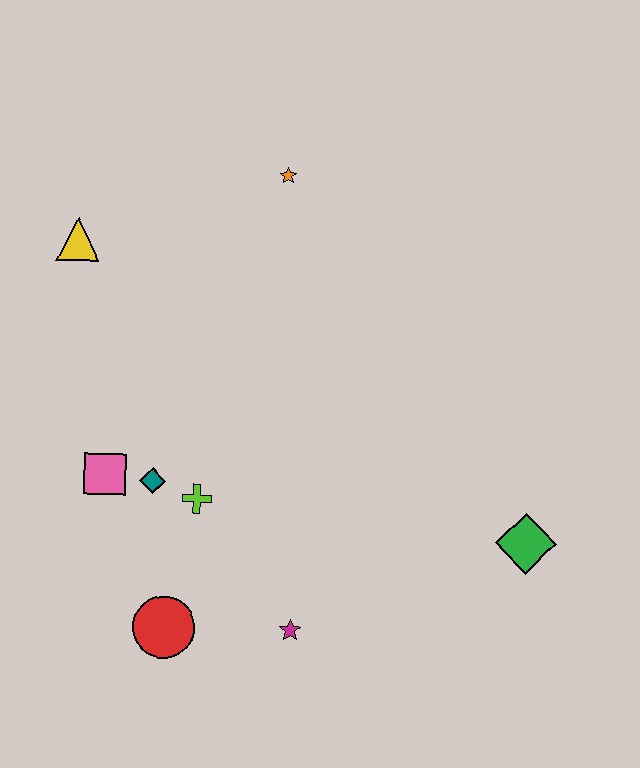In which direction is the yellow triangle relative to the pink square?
The yellow triangle is above the pink square.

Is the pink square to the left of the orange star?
Yes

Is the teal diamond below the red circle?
No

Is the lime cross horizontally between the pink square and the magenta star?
Yes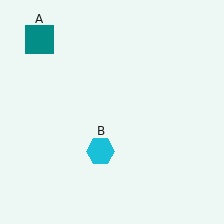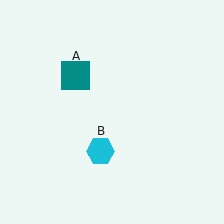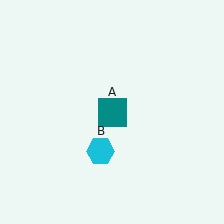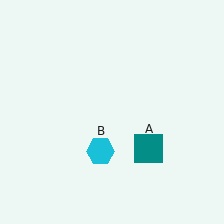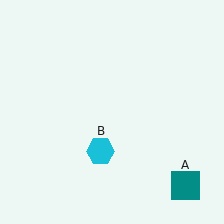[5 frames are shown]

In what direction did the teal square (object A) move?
The teal square (object A) moved down and to the right.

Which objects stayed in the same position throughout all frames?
Cyan hexagon (object B) remained stationary.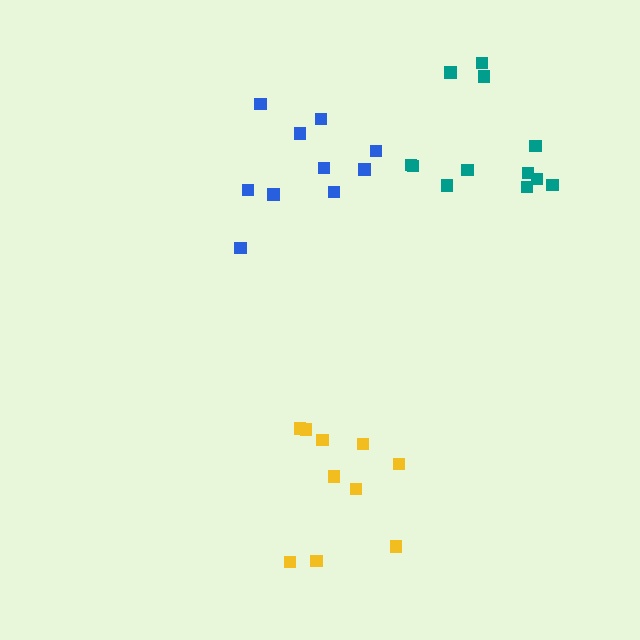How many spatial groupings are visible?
There are 3 spatial groupings.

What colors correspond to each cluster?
The clusters are colored: yellow, teal, blue.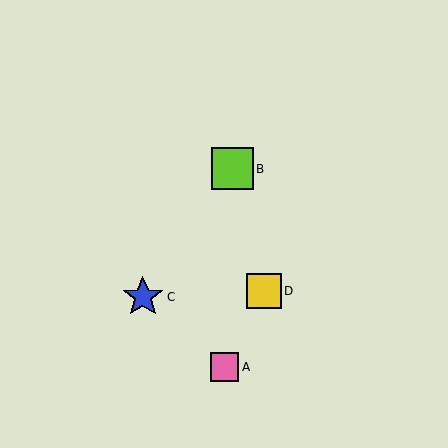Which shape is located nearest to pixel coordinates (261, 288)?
The yellow square (labeled D) at (264, 291) is nearest to that location.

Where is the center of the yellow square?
The center of the yellow square is at (264, 291).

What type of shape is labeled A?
Shape A is a pink square.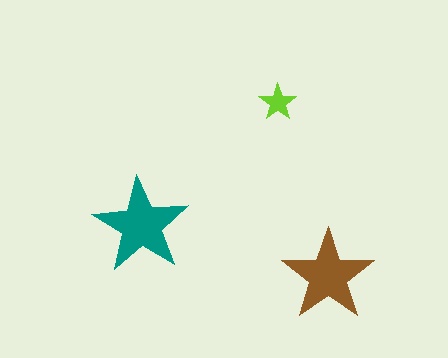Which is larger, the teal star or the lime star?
The teal one.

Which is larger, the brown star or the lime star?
The brown one.